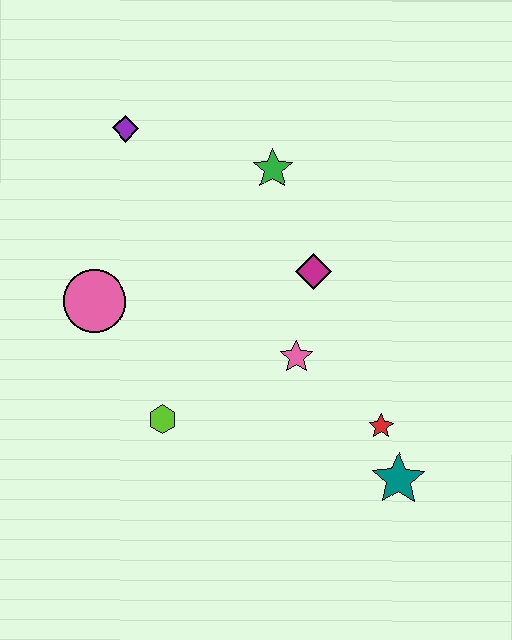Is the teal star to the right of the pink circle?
Yes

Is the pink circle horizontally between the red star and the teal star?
No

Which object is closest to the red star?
The teal star is closest to the red star.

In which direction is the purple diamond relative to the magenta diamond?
The purple diamond is to the left of the magenta diamond.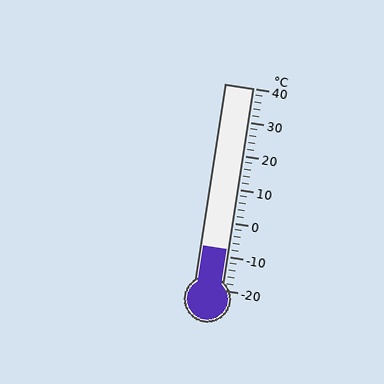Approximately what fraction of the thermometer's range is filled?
The thermometer is filled to approximately 20% of its range.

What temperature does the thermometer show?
The thermometer shows approximately -8°C.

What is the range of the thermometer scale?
The thermometer scale ranges from -20°C to 40°C.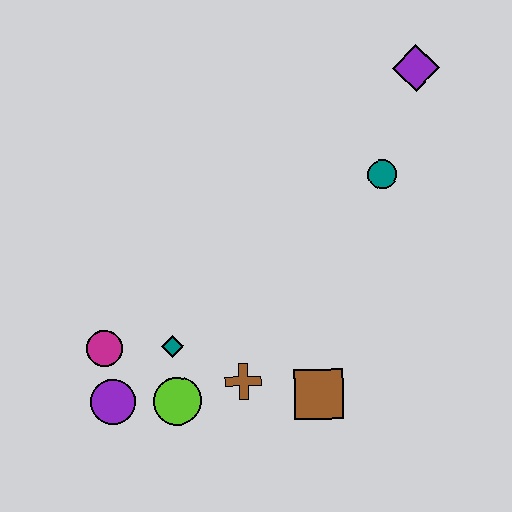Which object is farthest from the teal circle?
The purple circle is farthest from the teal circle.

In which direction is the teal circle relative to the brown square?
The teal circle is above the brown square.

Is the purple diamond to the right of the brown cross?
Yes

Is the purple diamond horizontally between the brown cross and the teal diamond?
No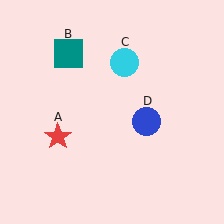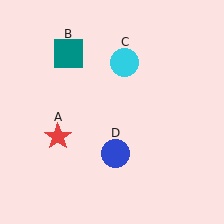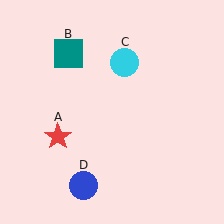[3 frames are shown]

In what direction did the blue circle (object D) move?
The blue circle (object D) moved down and to the left.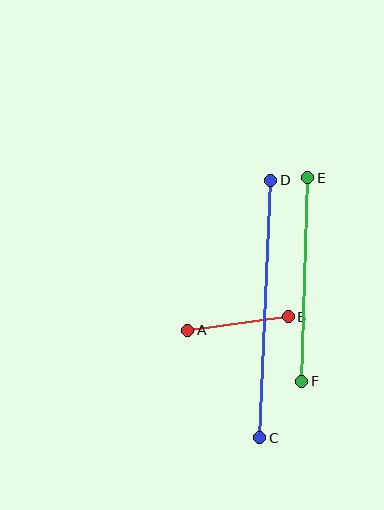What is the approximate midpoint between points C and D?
The midpoint is at approximately (265, 309) pixels.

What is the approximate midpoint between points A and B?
The midpoint is at approximately (238, 323) pixels.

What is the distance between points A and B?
The distance is approximately 101 pixels.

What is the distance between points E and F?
The distance is approximately 203 pixels.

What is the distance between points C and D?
The distance is approximately 258 pixels.